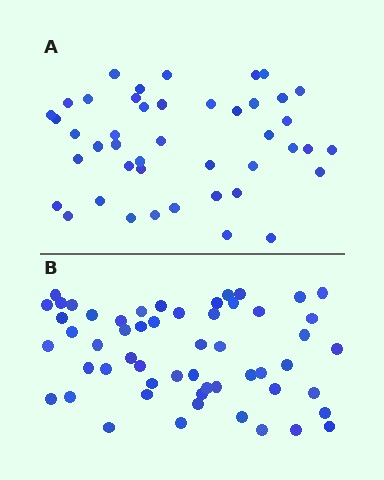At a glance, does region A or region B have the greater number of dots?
Region B (the bottom region) has more dots.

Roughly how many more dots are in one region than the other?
Region B has roughly 12 or so more dots than region A.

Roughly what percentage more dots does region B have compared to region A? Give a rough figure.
About 25% more.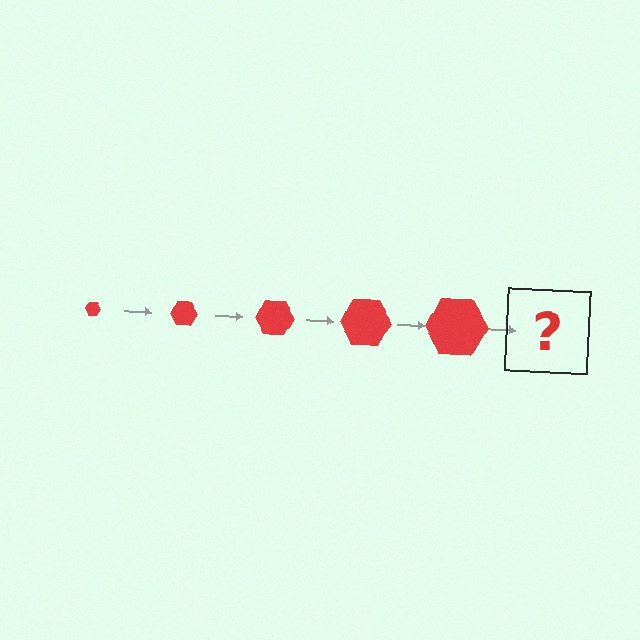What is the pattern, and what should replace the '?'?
The pattern is that the hexagon gets progressively larger each step. The '?' should be a red hexagon, larger than the previous one.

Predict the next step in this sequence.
The next step is a red hexagon, larger than the previous one.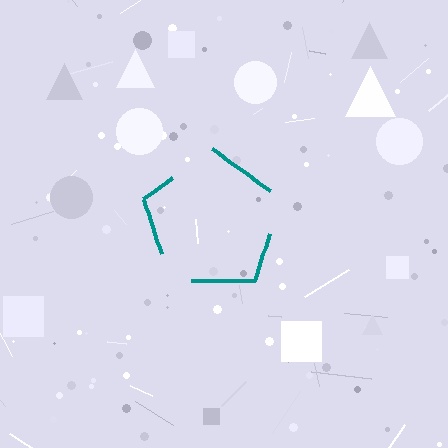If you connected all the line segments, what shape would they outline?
They would outline a pentagon.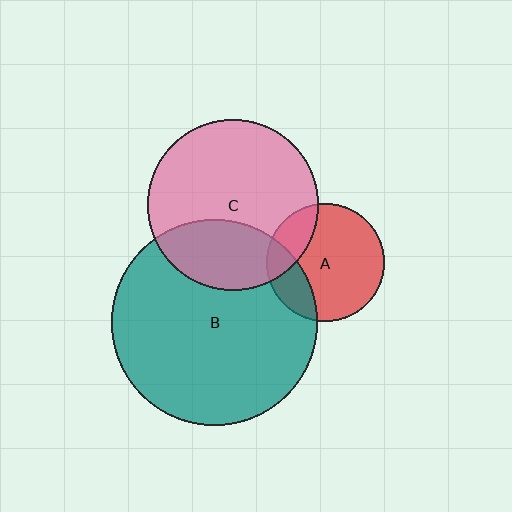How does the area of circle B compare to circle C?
Approximately 1.4 times.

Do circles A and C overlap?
Yes.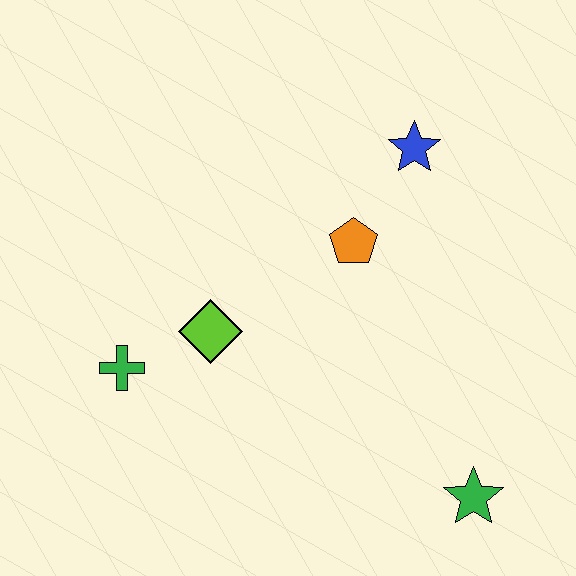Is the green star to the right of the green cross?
Yes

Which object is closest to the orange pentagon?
The blue star is closest to the orange pentagon.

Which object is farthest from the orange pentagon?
The green star is farthest from the orange pentagon.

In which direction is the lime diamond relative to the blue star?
The lime diamond is to the left of the blue star.